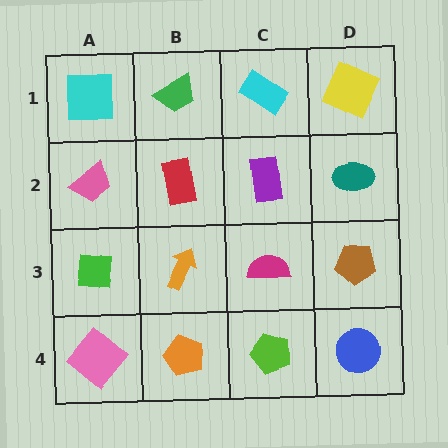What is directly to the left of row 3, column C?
An orange arrow.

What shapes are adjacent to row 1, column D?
A teal ellipse (row 2, column D), a cyan rectangle (row 1, column C).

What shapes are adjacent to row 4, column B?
An orange arrow (row 3, column B), a pink diamond (row 4, column A), a lime pentagon (row 4, column C).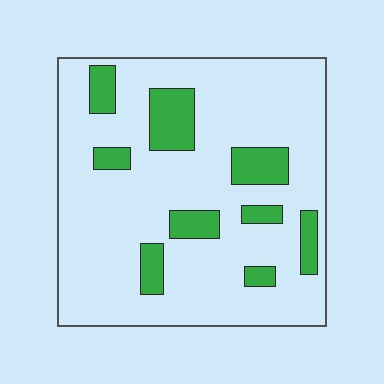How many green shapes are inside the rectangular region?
9.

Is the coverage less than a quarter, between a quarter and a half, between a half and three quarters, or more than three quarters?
Less than a quarter.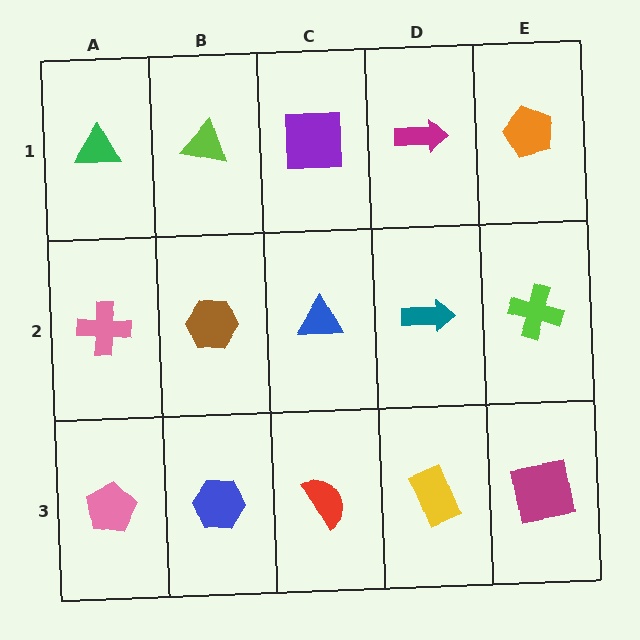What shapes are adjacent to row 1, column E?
A lime cross (row 2, column E), a magenta arrow (row 1, column D).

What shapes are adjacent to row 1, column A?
A pink cross (row 2, column A), a lime triangle (row 1, column B).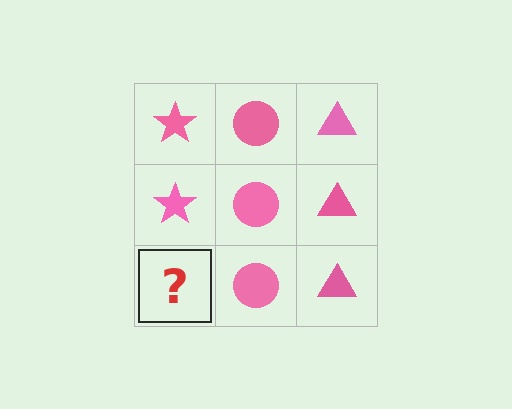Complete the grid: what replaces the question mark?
The question mark should be replaced with a pink star.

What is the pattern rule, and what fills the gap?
The rule is that each column has a consistent shape. The gap should be filled with a pink star.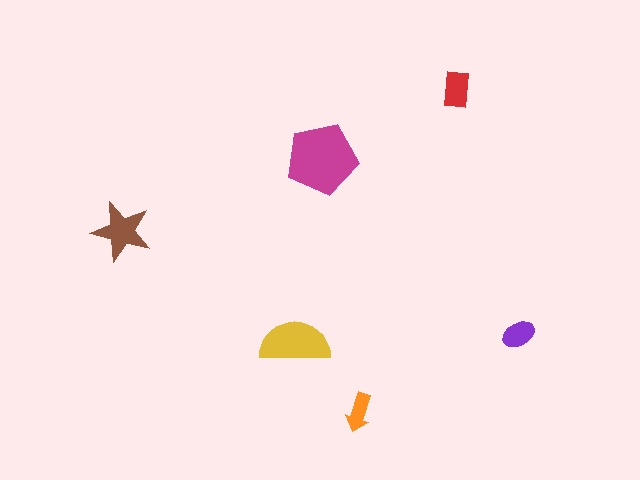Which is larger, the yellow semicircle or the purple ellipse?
The yellow semicircle.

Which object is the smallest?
The orange arrow.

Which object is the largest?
The magenta pentagon.